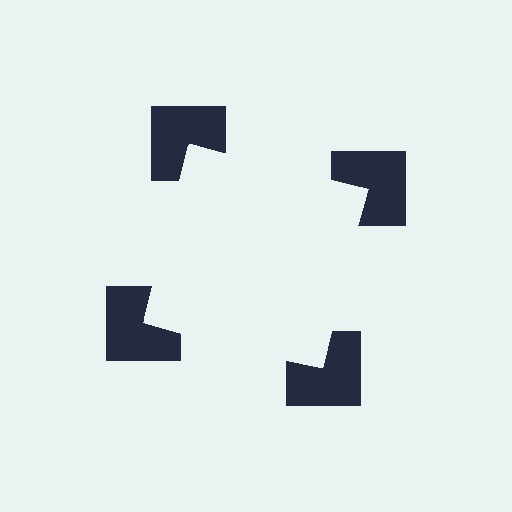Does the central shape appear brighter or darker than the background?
It typically appears slightly brighter than the background, even though no actual brightness change is drawn.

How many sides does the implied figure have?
4 sides.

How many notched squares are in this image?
There are 4 — one at each vertex of the illusory square.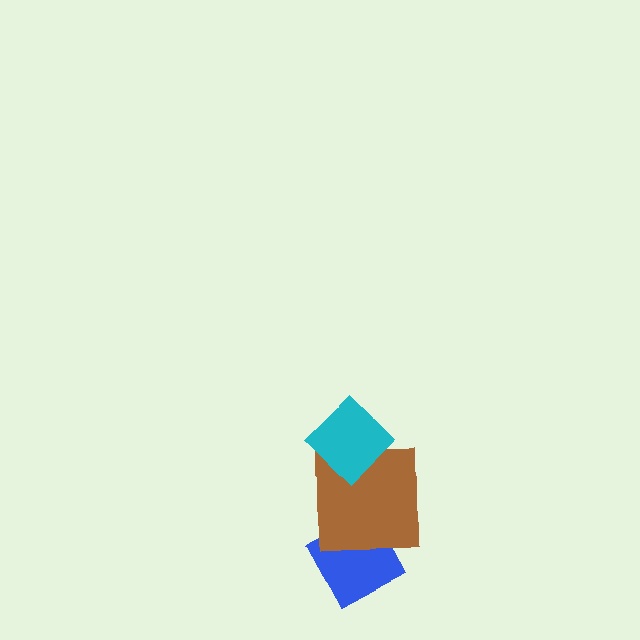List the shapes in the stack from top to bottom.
From top to bottom: the cyan diamond, the brown square, the blue diamond.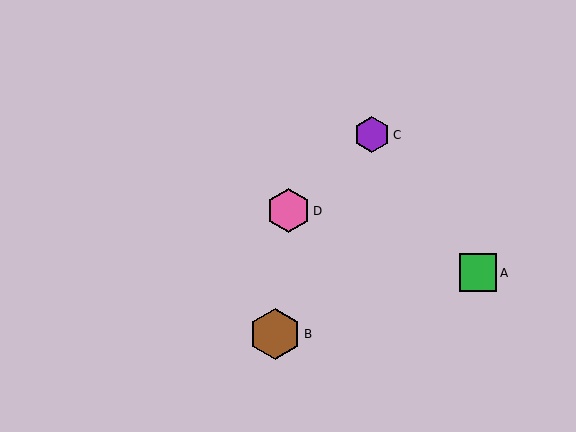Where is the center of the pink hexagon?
The center of the pink hexagon is at (288, 211).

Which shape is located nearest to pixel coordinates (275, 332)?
The brown hexagon (labeled B) at (275, 334) is nearest to that location.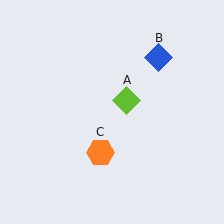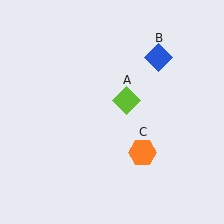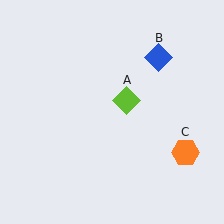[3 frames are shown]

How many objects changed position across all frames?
1 object changed position: orange hexagon (object C).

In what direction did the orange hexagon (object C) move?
The orange hexagon (object C) moved right.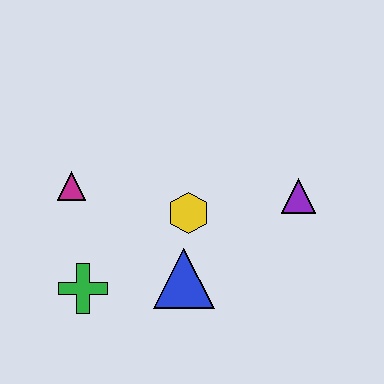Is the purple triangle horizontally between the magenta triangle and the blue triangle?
No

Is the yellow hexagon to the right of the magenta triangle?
Yes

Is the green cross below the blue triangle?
Yes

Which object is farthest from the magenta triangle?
The purple triangle is farthest from the magenta triangle.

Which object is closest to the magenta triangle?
The green cross is closest to the magenta triangle.